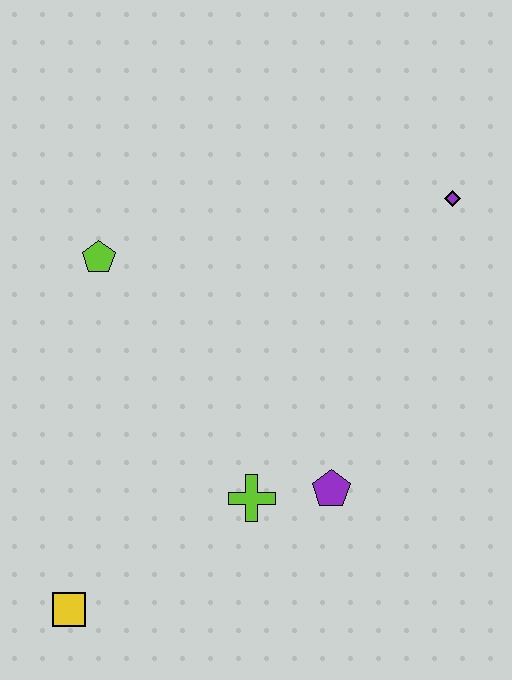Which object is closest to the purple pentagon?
The lime cross is closest to the purple pentagon.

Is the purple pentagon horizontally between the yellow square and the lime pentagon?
No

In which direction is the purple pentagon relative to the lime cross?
The purple pentagon is to the right of the lime cross.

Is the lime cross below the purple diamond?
Yes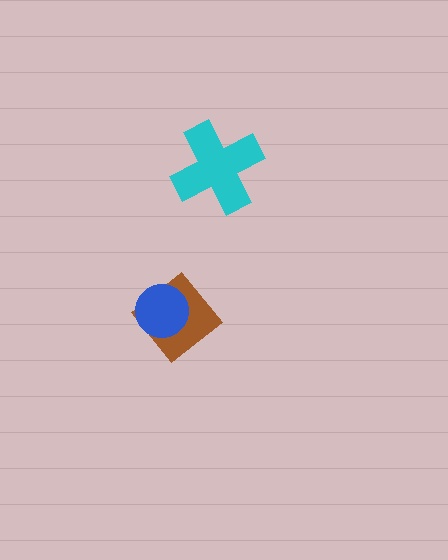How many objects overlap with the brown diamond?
1 object overlaps with the brown diamond.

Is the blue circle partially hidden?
No, no other shape covers it.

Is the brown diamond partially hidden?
Yes, it is partially covered by another shape.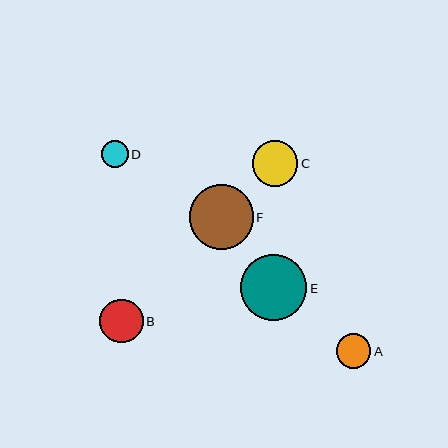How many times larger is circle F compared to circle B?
Circle F is approximately 1.5 times the size of circle B.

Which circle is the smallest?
Circle D is the smallest with a size of approximately 27 pixels.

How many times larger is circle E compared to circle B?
Circle E is approximately 1.5 times the size of circle B.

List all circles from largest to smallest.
From largest to smallest: E, F, C, B, A, D.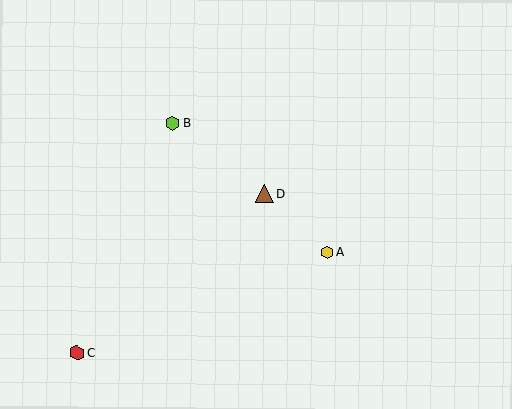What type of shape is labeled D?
Shape D is a brown triangle.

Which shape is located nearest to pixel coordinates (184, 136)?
The lime hexagon (labeled B) at (173, 123) is nearest to that location.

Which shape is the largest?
The brown triangle (labeled D) is the largest.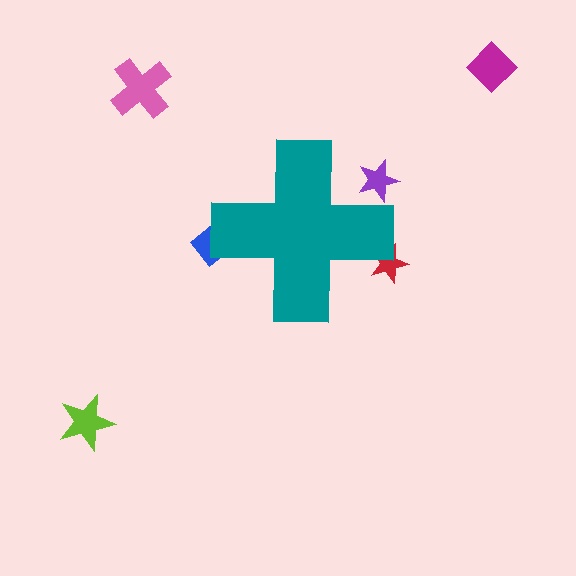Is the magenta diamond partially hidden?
No, the magenta diamond is fully visible.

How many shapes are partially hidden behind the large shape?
3 shapes are partially hidden.